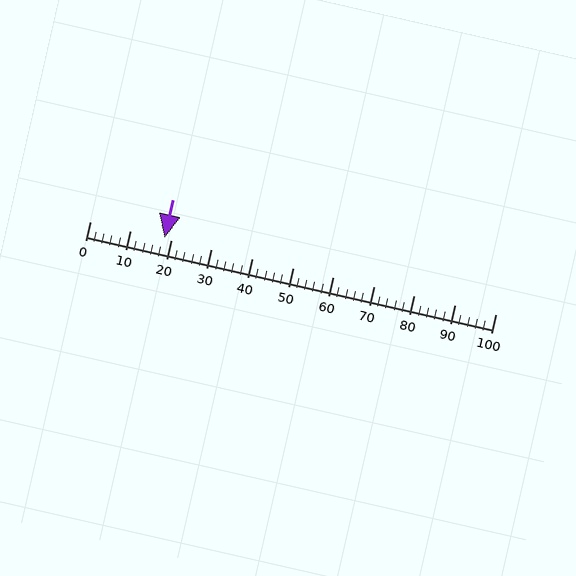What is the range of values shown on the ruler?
The ruler shows values from 0 to 100.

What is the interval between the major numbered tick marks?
The major tick marks are spaced 10 units apart.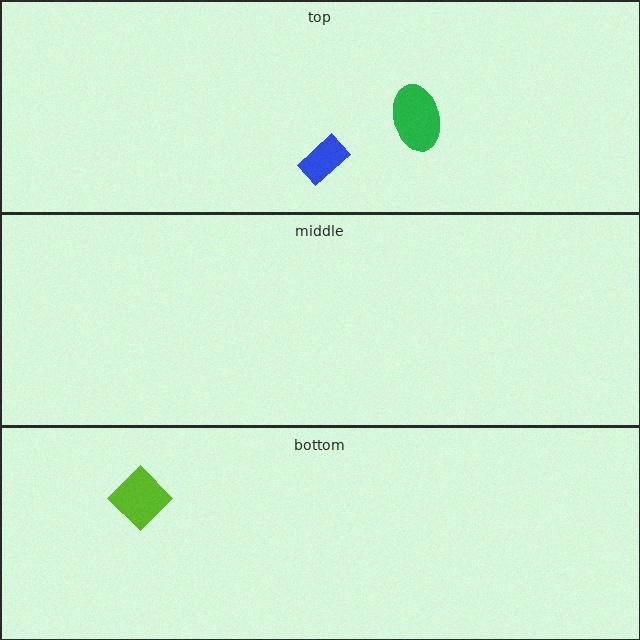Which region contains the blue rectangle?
The top region.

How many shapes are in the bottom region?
1.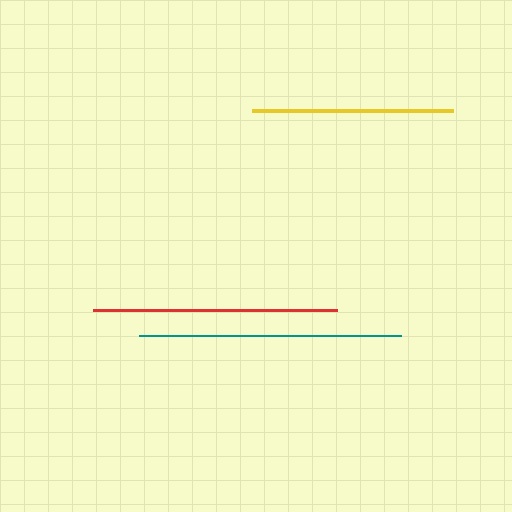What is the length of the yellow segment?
The yellow segment is approximately 201 pixels long.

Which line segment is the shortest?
The yellow line is the shortest at approximately 201 pixels.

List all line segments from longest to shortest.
From longest to shortest: teal, red, yellow.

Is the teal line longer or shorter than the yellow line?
The teal line is longer than the yellow line.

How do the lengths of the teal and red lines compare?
The teal and red lines are approximately the same length.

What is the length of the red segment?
The red segment is approximately 245 pixels long.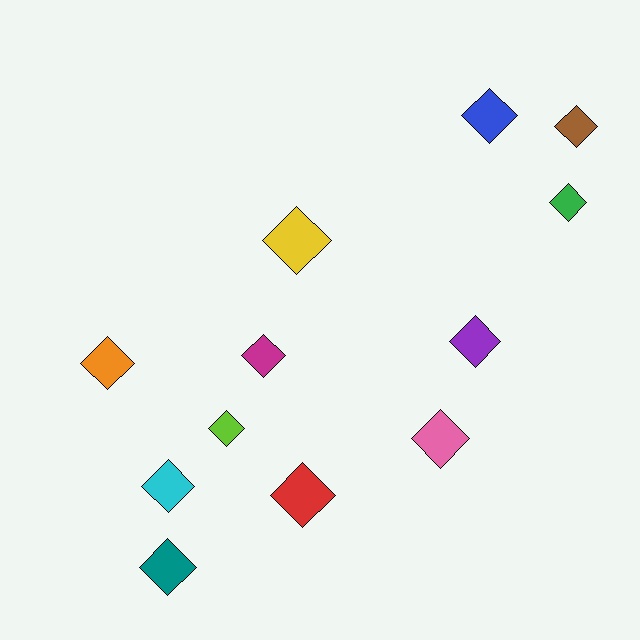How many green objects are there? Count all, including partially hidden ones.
There is 1 green object.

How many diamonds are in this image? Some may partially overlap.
There are 12 diamonds.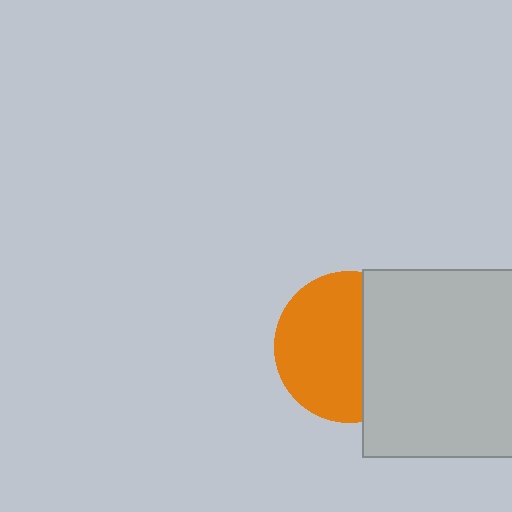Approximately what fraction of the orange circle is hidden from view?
Roughly 40% of the orange circle is hidden behind the light gray square.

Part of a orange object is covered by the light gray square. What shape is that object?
It is a circle.